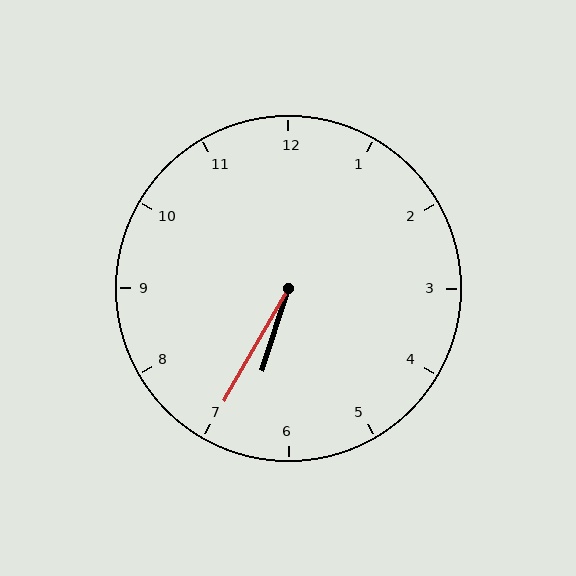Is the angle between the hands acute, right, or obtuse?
It is acute.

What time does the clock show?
6:35.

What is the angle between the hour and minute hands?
Approximately 12 degrees.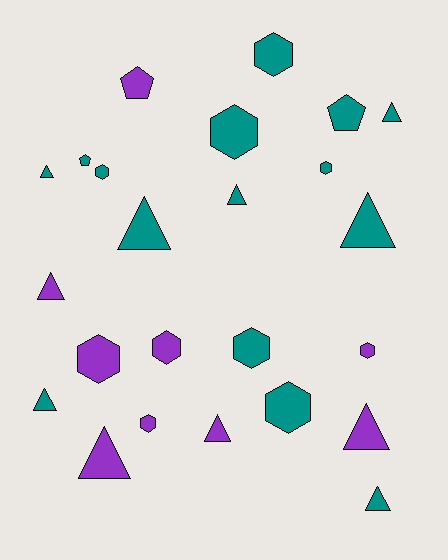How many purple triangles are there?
There are 4 purple triangles.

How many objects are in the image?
There are 24 objects.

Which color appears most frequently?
Teal, with 15 objects.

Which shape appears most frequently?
Triangle, with 11 objects.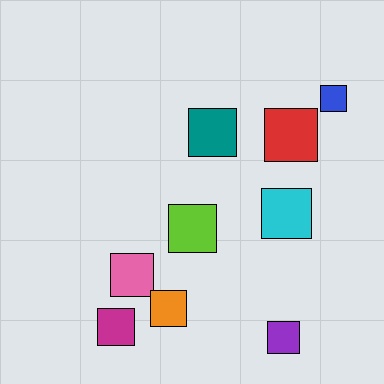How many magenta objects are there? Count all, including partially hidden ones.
There is 1 magenta object.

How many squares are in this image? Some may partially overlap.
There are 9 squares.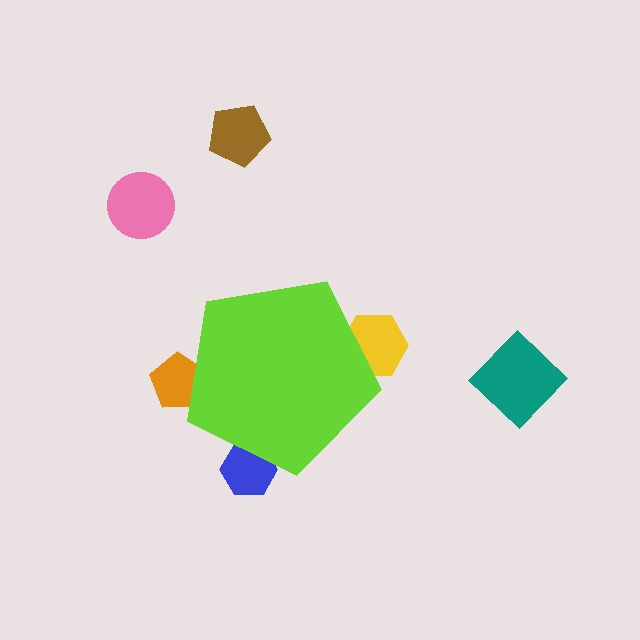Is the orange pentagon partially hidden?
Yes, the orange pentagon is partially hidden behind the lime pentagon.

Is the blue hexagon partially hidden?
Yes, the blue hexagon is partially hidden behind the lime pentagon.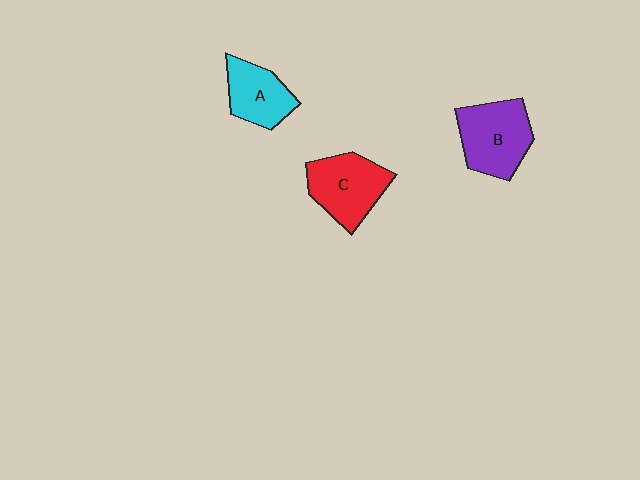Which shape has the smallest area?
Shape A (cyan).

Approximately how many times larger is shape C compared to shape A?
Approximately 1.3 times.